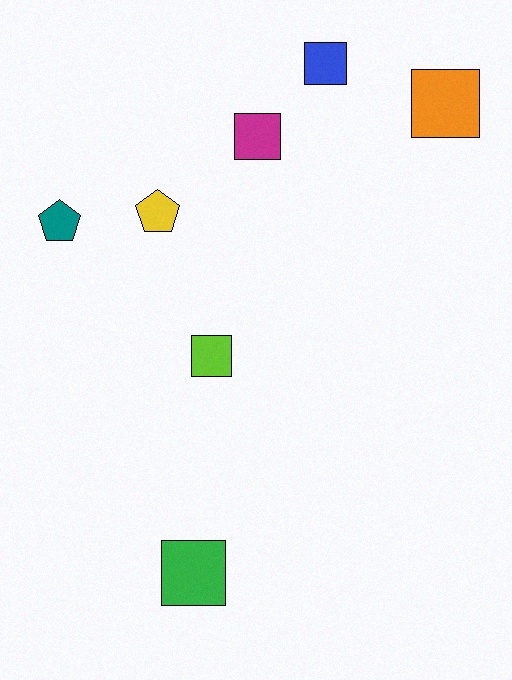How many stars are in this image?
There are no stars.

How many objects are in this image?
There are 7 objects.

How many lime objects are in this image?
There is 1 lime object.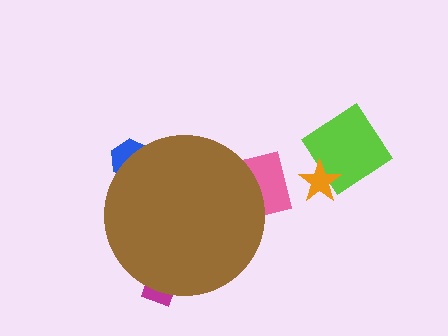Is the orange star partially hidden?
No, the orange star is fully visible.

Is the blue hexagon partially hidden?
Yes, the blue hexagon is partially hidden behind the brown circle.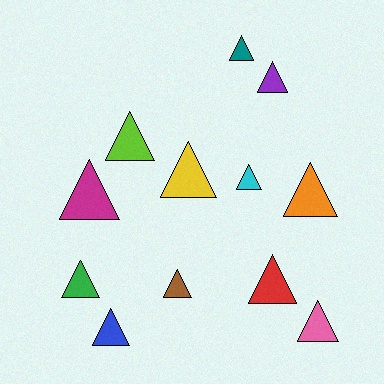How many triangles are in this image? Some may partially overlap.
There are 12 triangles.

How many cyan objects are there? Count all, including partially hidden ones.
There is 1 cyan object.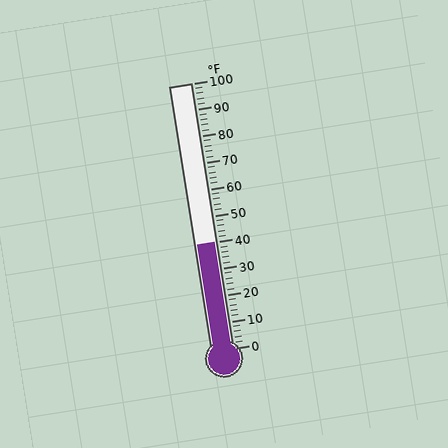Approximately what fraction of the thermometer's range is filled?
The thermometer is filled to approximately 40% of its range.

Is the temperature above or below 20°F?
The temperature is above 20°F.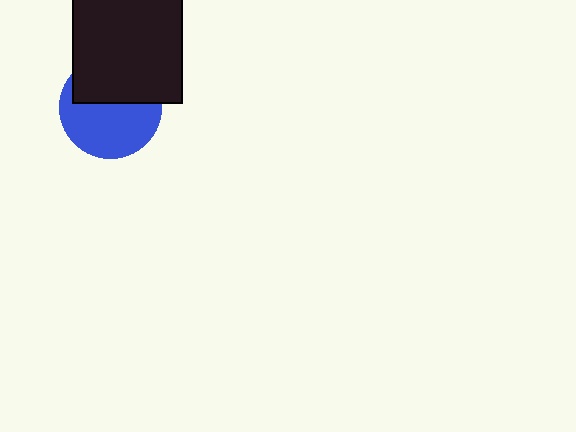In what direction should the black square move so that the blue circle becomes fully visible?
The black square should move up. That is the shortest direction to clear the overlap and leave the blue circle fully visible.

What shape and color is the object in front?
The object in front is a black square.